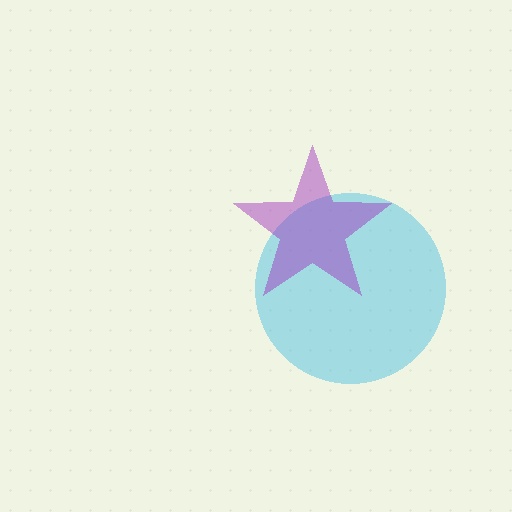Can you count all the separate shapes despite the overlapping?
Yes, there are 2 separate shapes.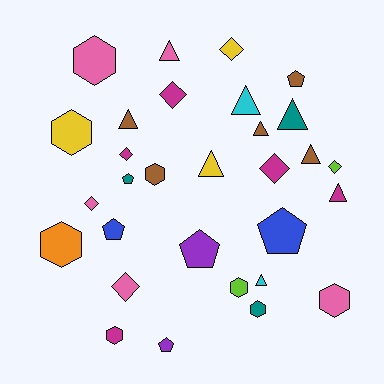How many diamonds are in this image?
There are 7 diamonds.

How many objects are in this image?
There are 30 objects.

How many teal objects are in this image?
There are 3 teal objects.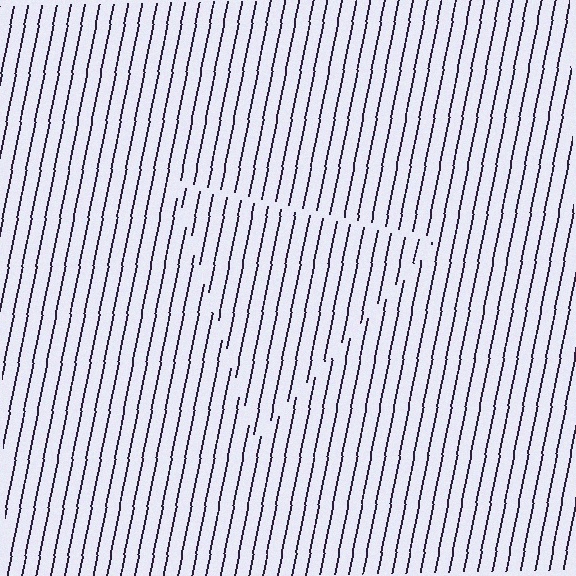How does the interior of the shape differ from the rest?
The interior of the shape contains the same grating, shifted by half a period — the contour is defined by the phase discontinuity where line-ends from the inner and outer gratings abut.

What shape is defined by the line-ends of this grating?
An illusory triangle. The interior of the shape contains the same grating, shifted by half a period — the contour is defined by the phase discontinuity where line-ends from the inner and outer gratings abut.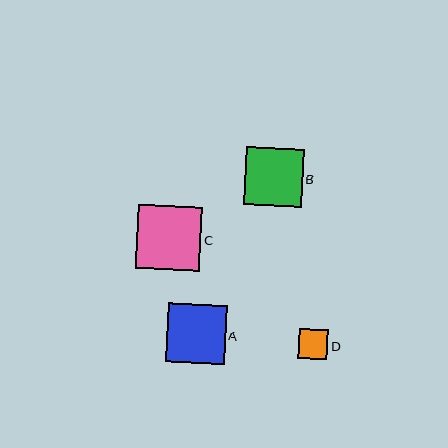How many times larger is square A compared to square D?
Square A is approximately 2.0 times the size of square D.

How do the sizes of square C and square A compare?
Square C and square A are approximately the same size.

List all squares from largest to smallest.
From largest to smallest: C, A, B, D.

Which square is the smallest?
Square D is the smallest with a size of approximately 30 pixels.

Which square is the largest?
Square C is the largest with a size of approximately 64 pixels.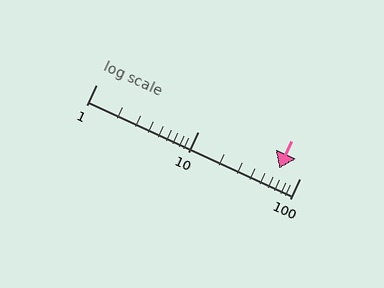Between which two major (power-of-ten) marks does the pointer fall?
The pointer is between 10 and 100.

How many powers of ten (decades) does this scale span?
The scale spans 2 decades, from 1 to 100.